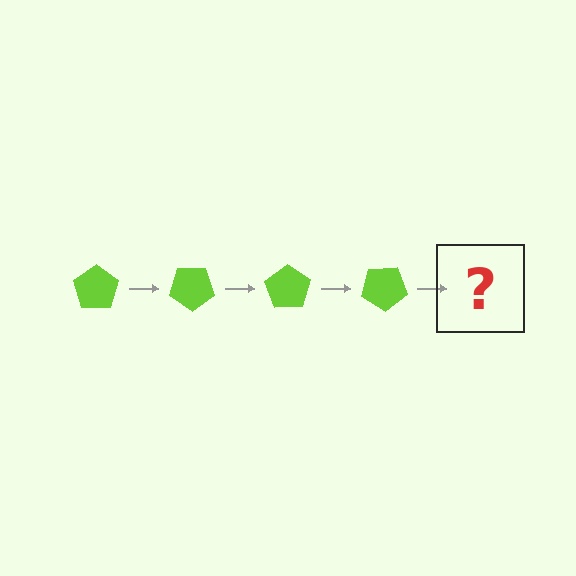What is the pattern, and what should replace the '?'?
The pattern is that the pentagon rotates 35 degrees each step. The '?' should be a lime pentagon rotated 140 degrees.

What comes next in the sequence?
The next element should be a lime pentagon rotated 140 degrees.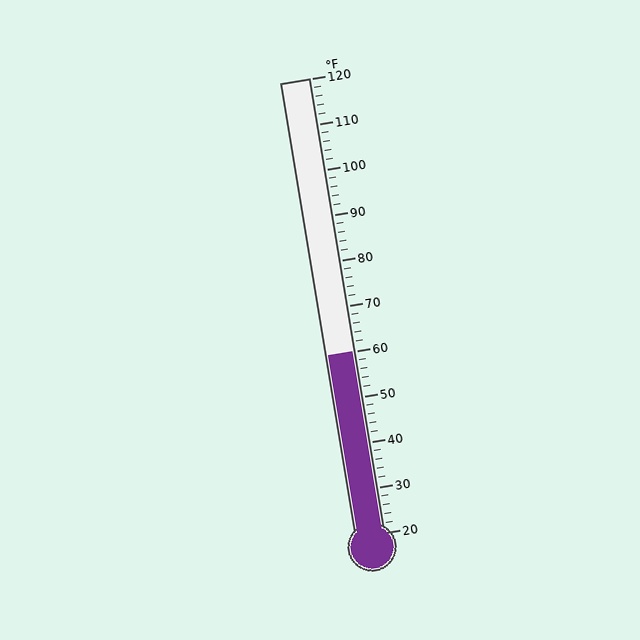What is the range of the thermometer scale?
The thermometer scale ranges from 20°F to 120°F.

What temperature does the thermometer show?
The thermometer shows approximately 60°F.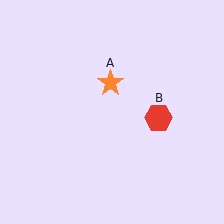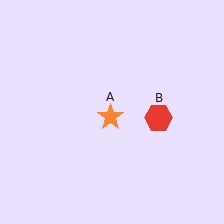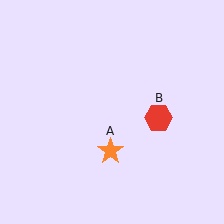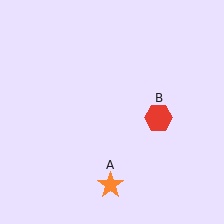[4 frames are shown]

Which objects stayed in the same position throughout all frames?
Red hexagon (object B) remained stationary.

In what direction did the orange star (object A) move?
The orange star (object A) moved down.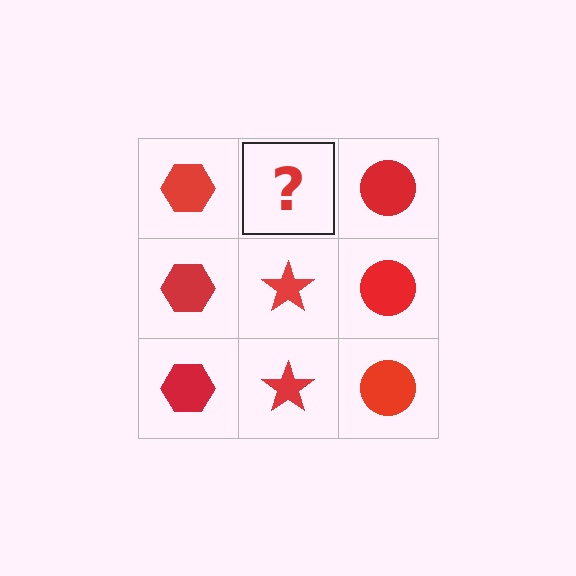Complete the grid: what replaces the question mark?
The question mark should be replaced with a red star.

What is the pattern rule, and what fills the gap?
The rule is that each column has a consistent shape. The gap should be filled with a red star.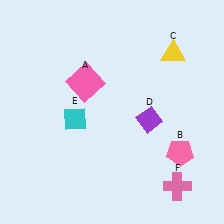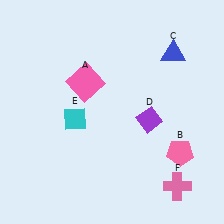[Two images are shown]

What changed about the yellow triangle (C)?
In Image 1, C is yellow. In Image 2, it changed to blue.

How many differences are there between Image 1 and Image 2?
There is 1 difference between the two images.